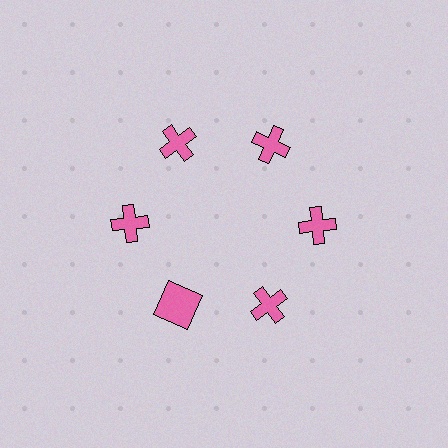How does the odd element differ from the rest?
It has a different shape: square instead of cross.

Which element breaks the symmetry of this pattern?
The pink square at roughly the 7 o'clock position breaks the symmetry. All other shapes are pink crosses.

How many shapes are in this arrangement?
There are 6 shapes arranged in a ring pattern.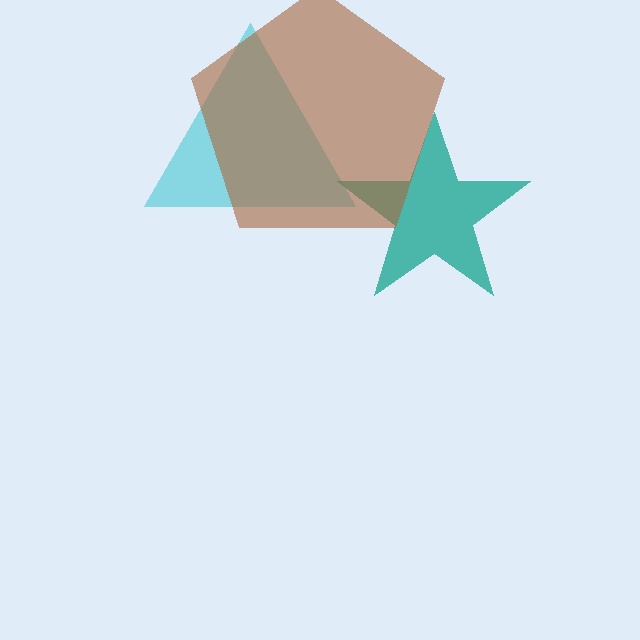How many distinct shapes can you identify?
There are 3 distinct shapes: a cyan triangle, a teal star, a brown pentagon.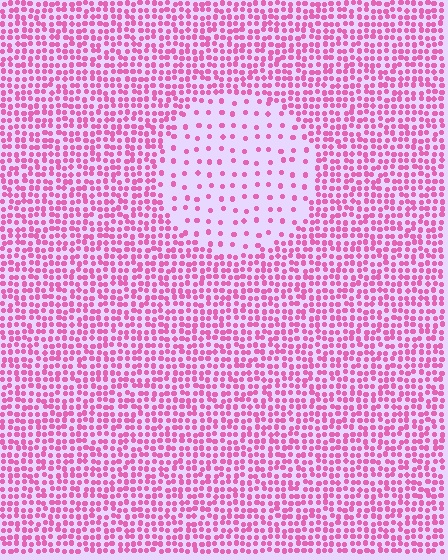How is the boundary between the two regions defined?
The boundary is defined by a change in element density (approximately 3.1x ratio). All elements are the same color, size, and shape.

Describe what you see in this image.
The image contains small pink elements arranged at two different densities. A circle-shaped region is visible where the elements are less densely packed than the surrounding area.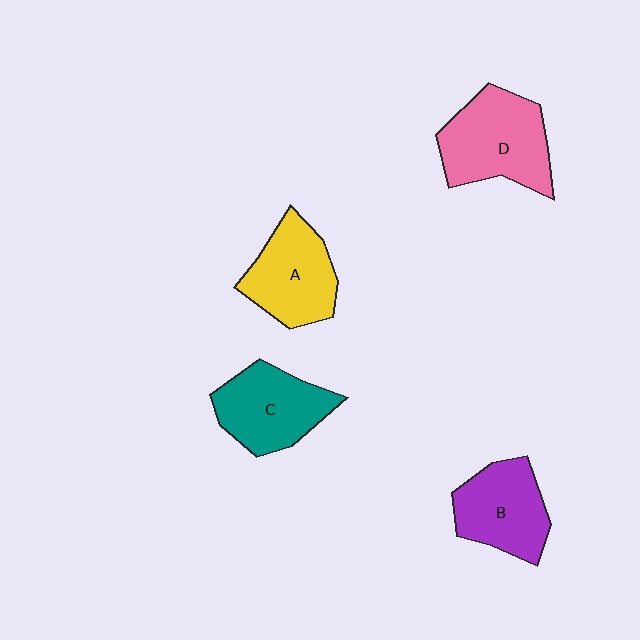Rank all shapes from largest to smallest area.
From largest to smallest: D (pink), C (teal), A (yellow), B (purple).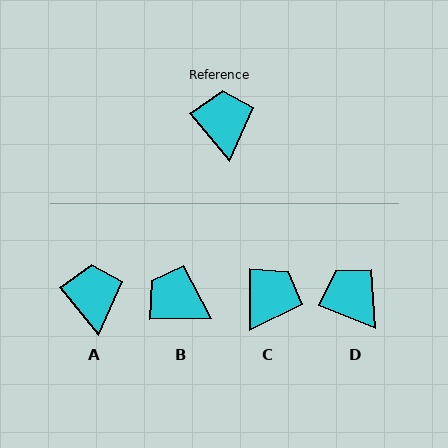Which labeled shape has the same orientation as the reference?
A.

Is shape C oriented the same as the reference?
No, it is off by about 40 degrees.